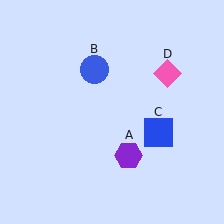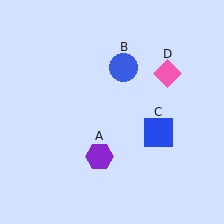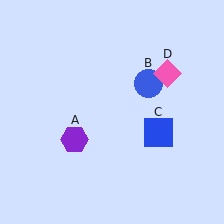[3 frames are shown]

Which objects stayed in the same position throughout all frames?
Blue square (object C) and pink diamond (object D) remained stationary.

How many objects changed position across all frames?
2 objects changed position: purple hexagon (object A), blue circle (object B).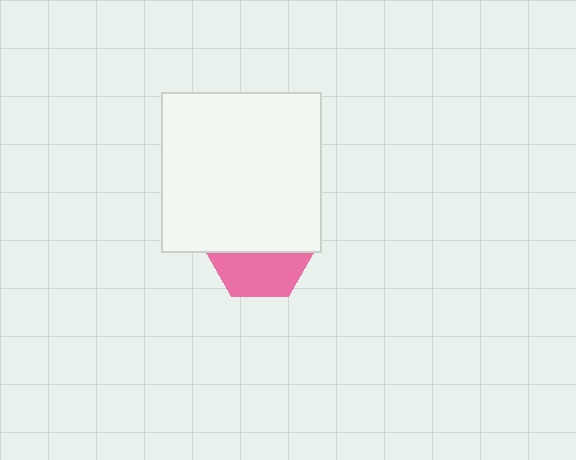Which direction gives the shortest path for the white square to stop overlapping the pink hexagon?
Moving up gives the shortest separation.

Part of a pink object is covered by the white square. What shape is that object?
It is a hexagon.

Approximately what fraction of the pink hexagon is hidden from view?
Roughly 58% of the pink hexagon is hidden behind the white square.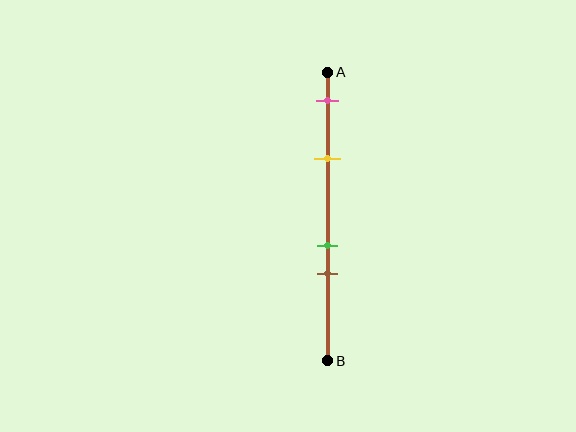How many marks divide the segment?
There are 4 marks dividing the segment.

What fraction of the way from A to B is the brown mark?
The brown mark is approximately 70% (0.7) of the way from A to B.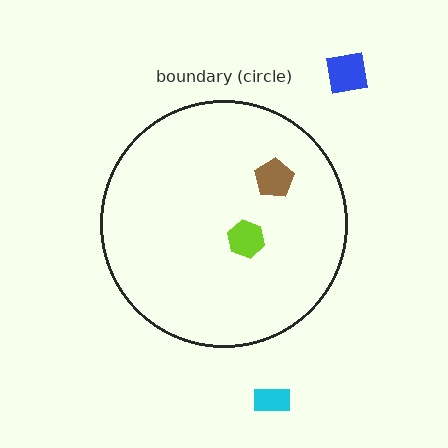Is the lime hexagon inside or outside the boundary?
Inside.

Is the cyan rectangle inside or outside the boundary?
Outside.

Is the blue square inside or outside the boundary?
Outside.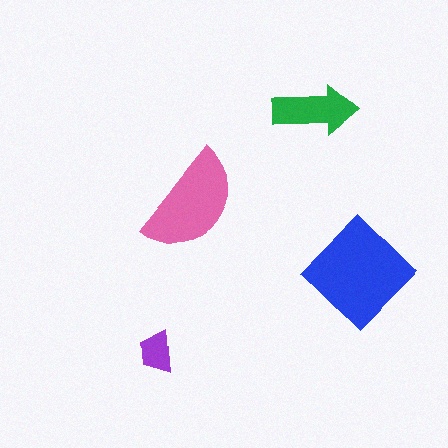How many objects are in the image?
There are 4 objects in the image.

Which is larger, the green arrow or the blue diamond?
The blue diamond.